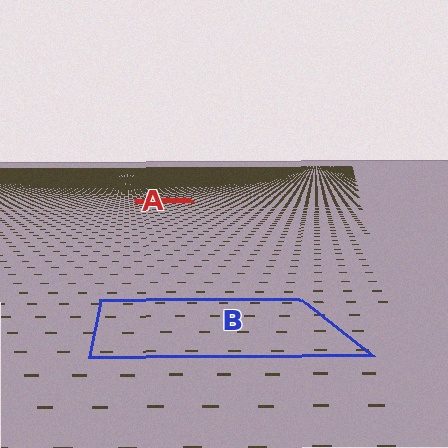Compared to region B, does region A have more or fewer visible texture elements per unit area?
Region A has more texture elements per unit area — they are packed more densely because it is farther away.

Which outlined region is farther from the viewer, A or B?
Region A is farther from the viewer — the texture elements inside it appear smaller and more densely packed.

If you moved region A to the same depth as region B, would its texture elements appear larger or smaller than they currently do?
They would appear larger. At a closer depth, the same texture elements are projected at a bigger on-screen size.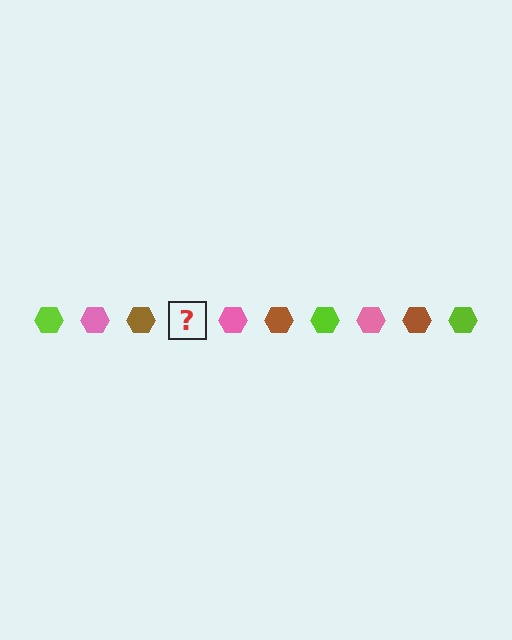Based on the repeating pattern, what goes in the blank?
The blank should be a lime hexagon.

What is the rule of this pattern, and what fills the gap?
The rule is that the pattern cycles through lime, pink, brown hexagons. The gap should be filled with a lime hexagon.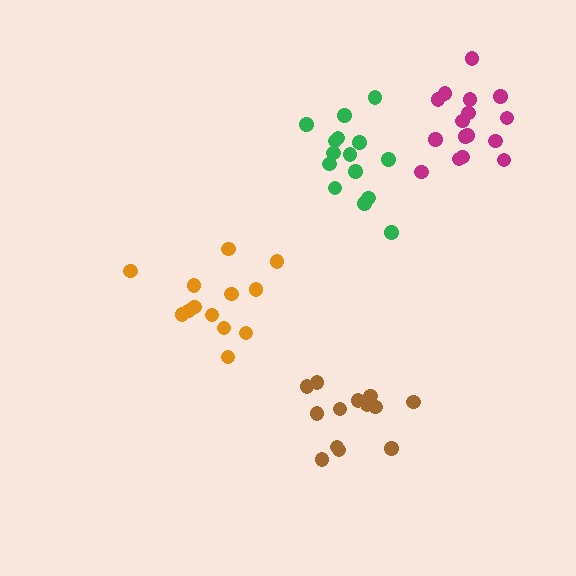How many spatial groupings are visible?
There are 4 spatial groupings.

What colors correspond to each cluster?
The clusters are colored: orange, magenta, green, brown.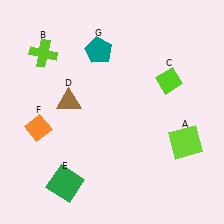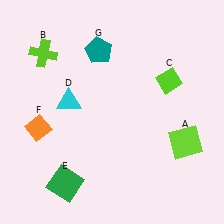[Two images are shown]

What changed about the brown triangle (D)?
In Image 1, D is brown. In Image 2, it changed to cyan.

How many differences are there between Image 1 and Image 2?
There is 1 difference between the two images.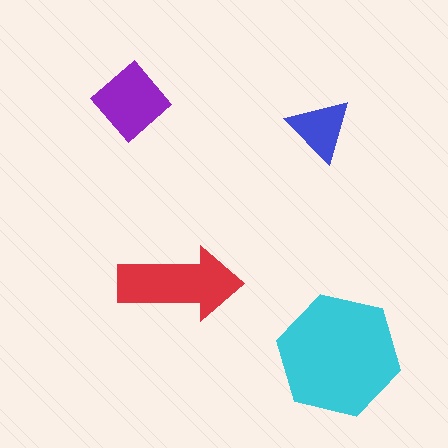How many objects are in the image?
There are 4 objects in the image.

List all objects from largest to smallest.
The cyan hexagon, the red arrow, the purple diamond, the blue triangle.